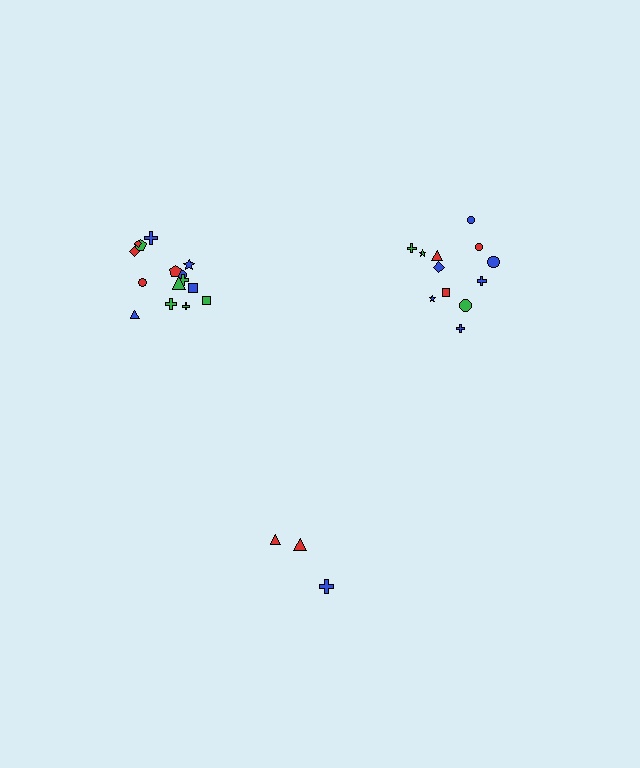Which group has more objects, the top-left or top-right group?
The top-left group.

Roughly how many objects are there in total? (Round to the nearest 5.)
Roughly 30 objects in total.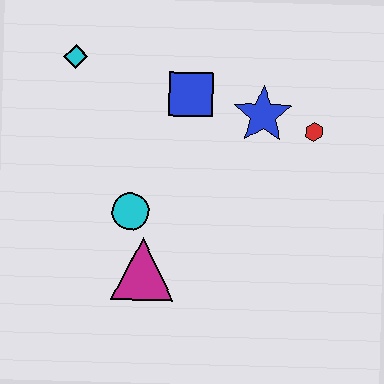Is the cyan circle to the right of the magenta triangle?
No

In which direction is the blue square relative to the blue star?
The blue square is to the left of the blue star.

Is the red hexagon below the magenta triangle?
No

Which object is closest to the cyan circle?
The magenta triangle is closest to the cyan circle.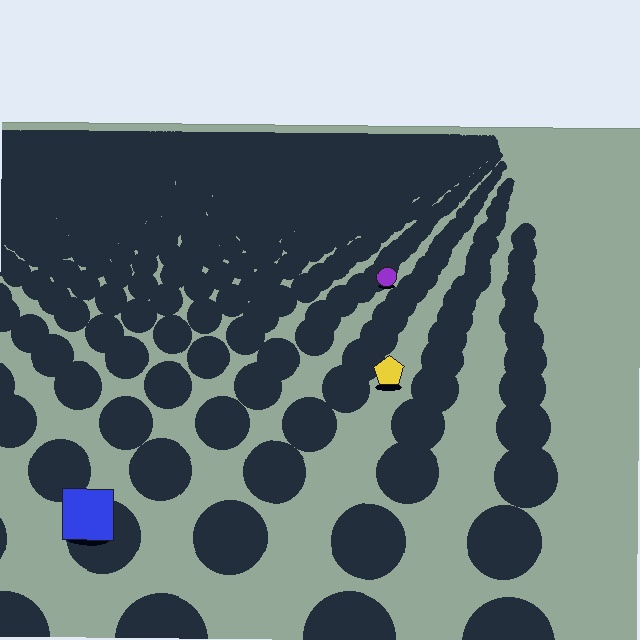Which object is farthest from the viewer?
The purple circle is farthest from the viewer. It appears smaller and the ground texture around it is denser.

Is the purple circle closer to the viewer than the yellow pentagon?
No. The yellow pentagon is closer — you can tell from the texture gradient: the ground texture is coarser near it.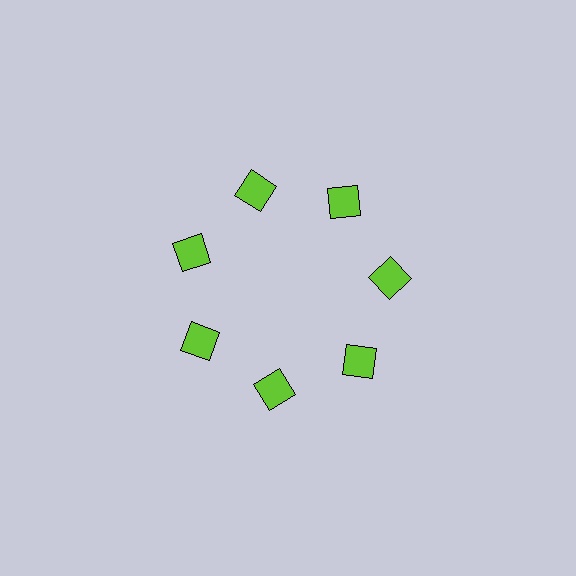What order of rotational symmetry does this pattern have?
This pattern has 7-fold rotational symmetry.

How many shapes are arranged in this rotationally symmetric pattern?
There are 7 shapes, arranged in 7 groups of 1.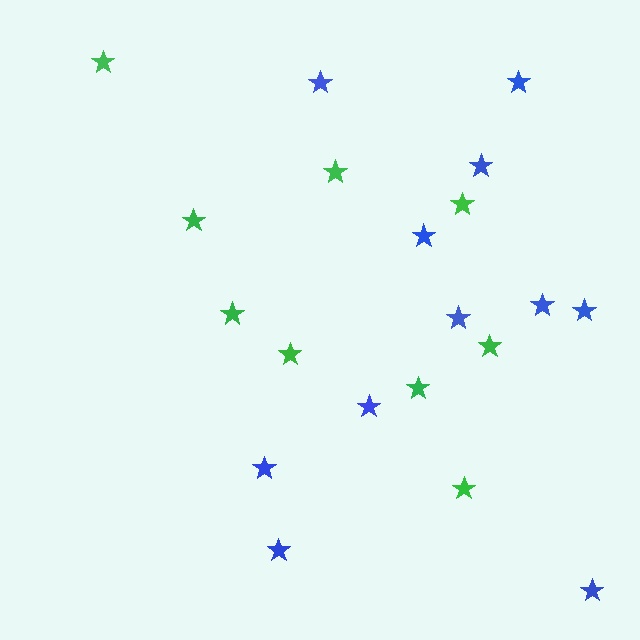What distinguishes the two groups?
There are 2 groups: one group of green stars (9) and one group of blue stars (11).